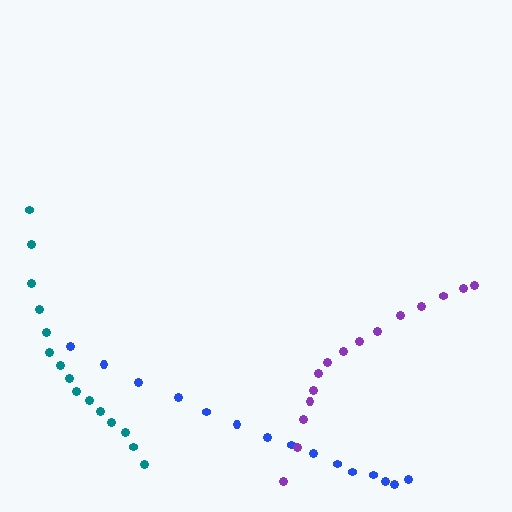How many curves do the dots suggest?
There are 3 distinct paths.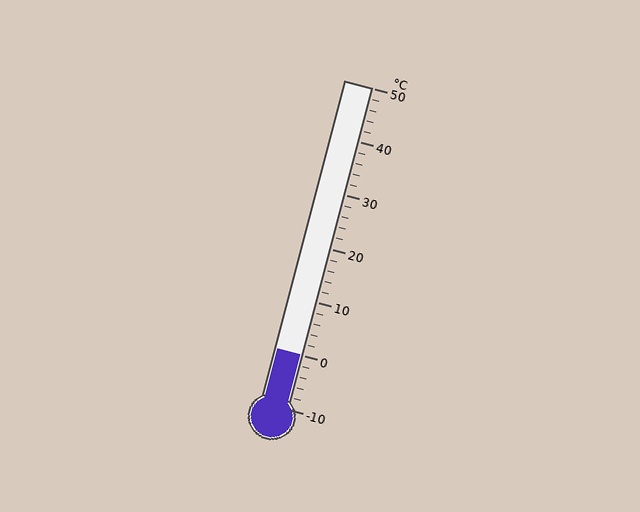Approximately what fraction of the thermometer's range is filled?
The thermometer is filled to approximately 15% of its range.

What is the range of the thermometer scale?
The thermometer scale ranges from -10°C to 50°C.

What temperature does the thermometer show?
The thermometer shows approximately 0°C.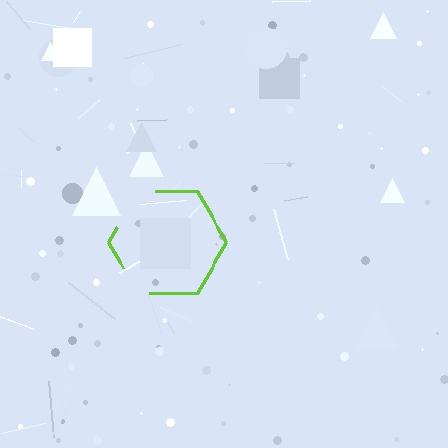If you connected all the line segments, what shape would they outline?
They would outline a hexagon.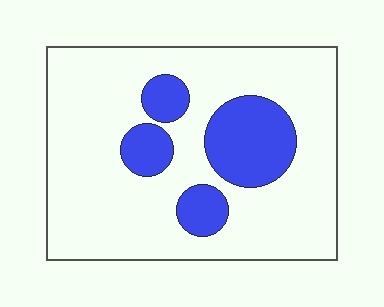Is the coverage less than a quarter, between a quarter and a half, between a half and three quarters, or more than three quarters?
Less than a quarter.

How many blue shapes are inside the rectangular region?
4.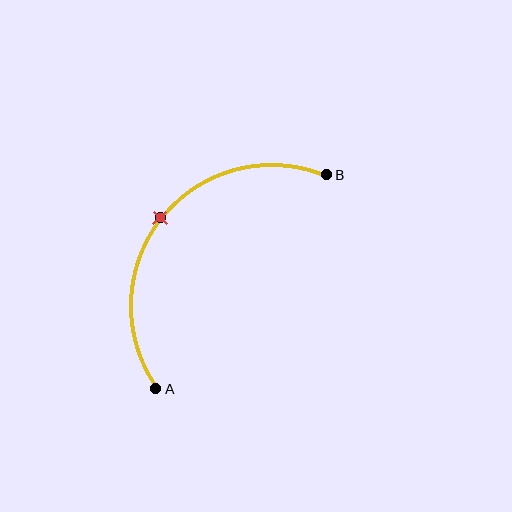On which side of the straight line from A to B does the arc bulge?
The arc bulges above and to the left of the straight line connecting A and B.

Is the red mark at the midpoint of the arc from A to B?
Yes. The red mark lies on the arc at equal arc-length from both A and B — it is the arc midpoint.